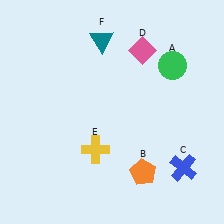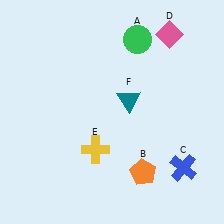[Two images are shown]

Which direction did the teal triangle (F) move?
The teal triangle (F) moved down.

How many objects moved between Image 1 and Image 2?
3 objects moved between the two images.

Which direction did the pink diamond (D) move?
The pink diamond (D) moved right.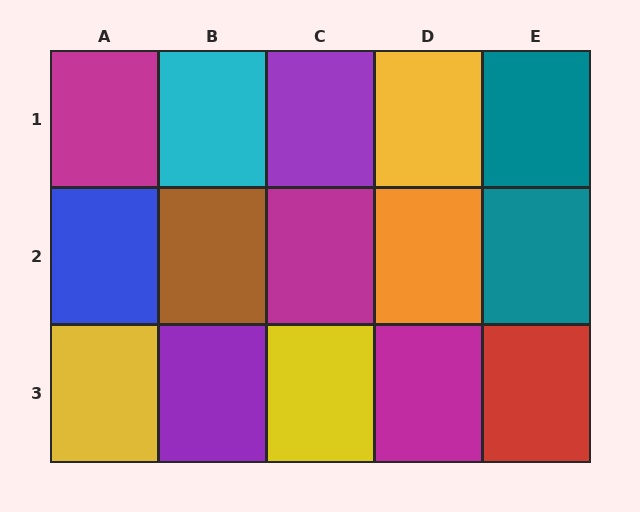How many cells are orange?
1 cell is orange.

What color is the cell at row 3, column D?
Magenta.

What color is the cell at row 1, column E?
Teal.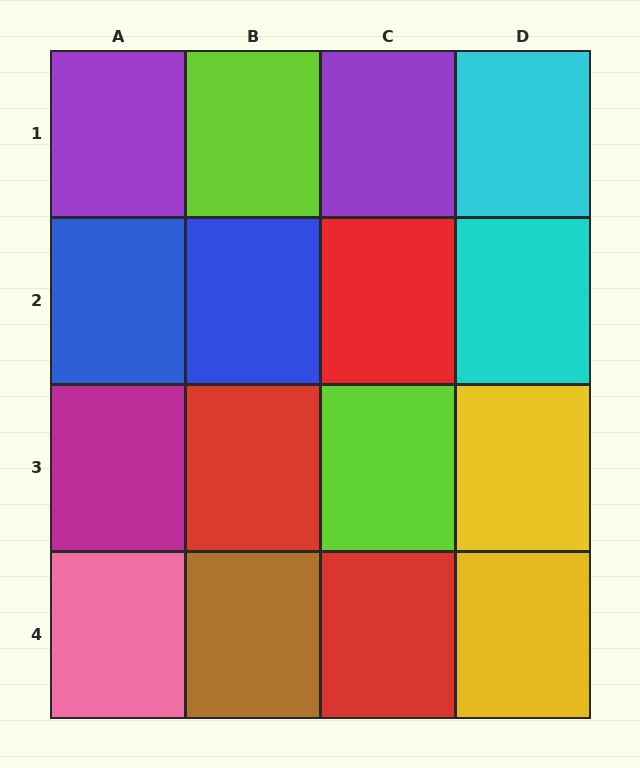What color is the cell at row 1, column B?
Lime.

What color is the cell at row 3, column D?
Yellow.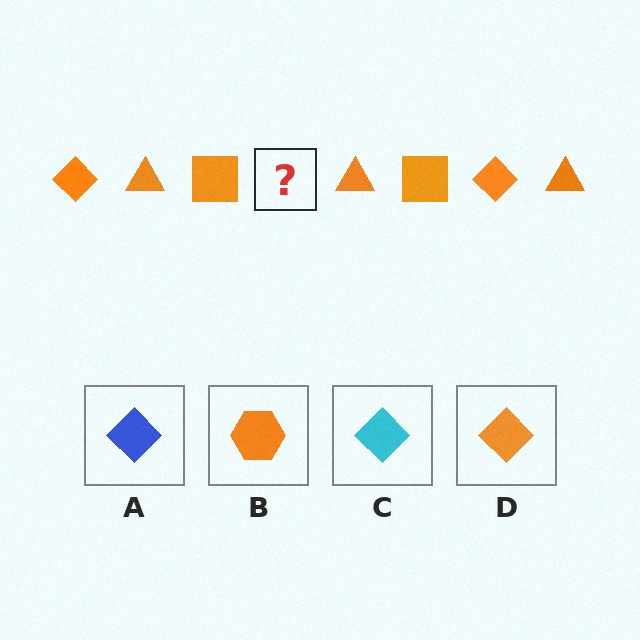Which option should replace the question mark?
Option D.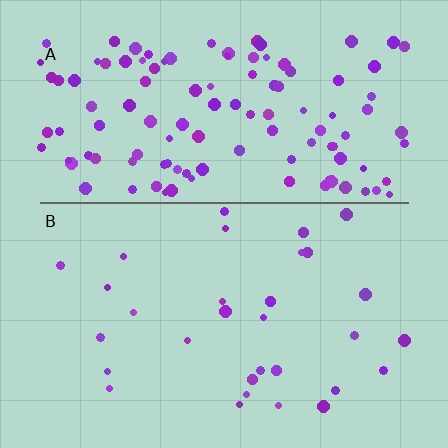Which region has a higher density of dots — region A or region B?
A (the top).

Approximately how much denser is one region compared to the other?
Approximately 4.0× — region A over region B.